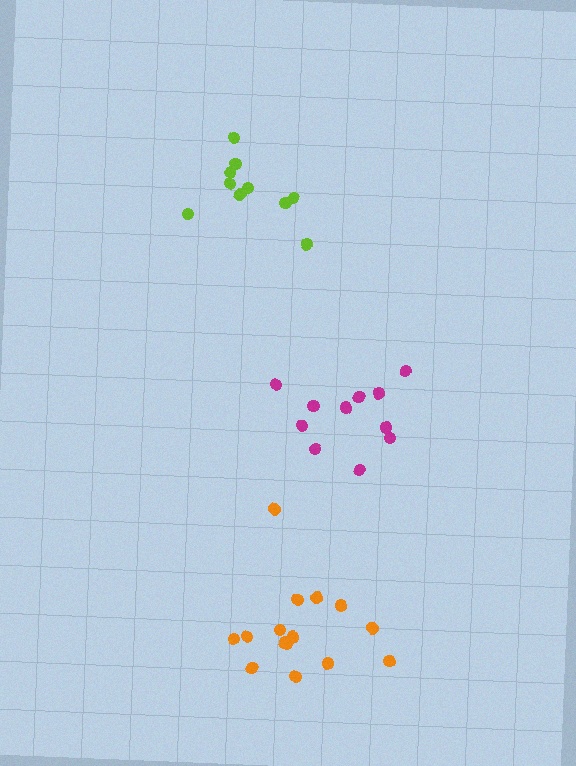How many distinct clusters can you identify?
There are 3 distinct clusters.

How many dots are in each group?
Group 1: 11 dots, Group 2: 15 dots, Group 3: 10 dots (36 total).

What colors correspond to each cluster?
The clusters are colored: magenta, orange, lime.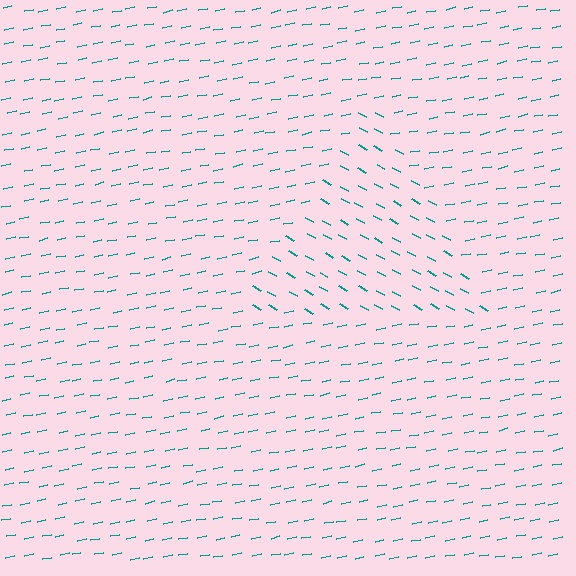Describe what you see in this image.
The image is filled with small teal line segments. A triangle region in the image has lines oriented differently from the surrounding lines, creating a visible texture boundary.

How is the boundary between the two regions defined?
The boundary is defined purely by a change in line orientation (approximately 40 degrees difference). All lines are the same color and thickness.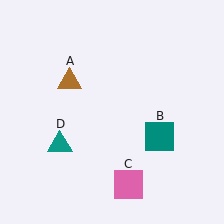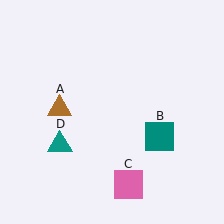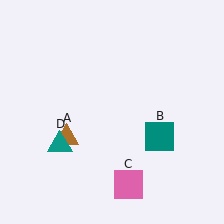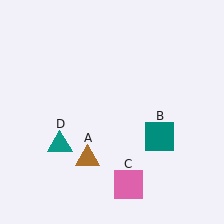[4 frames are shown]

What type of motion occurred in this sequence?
The brown triangle (object A) rotated counterclockwise around the center of the scene.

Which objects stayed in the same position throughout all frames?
Teal square (object B) and pink square (object C) and teal triangle (object D) remained stationary.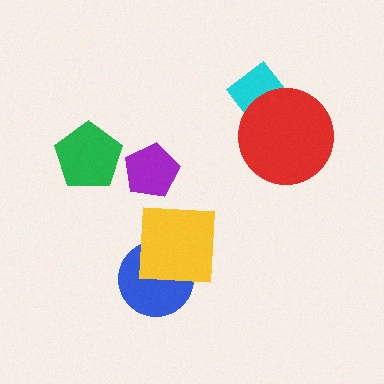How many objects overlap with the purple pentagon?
0 objects overlap with the purple pentagon.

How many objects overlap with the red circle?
1 object overlaps with the red circle.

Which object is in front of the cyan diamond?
The red circle is in front of the cyan diamond.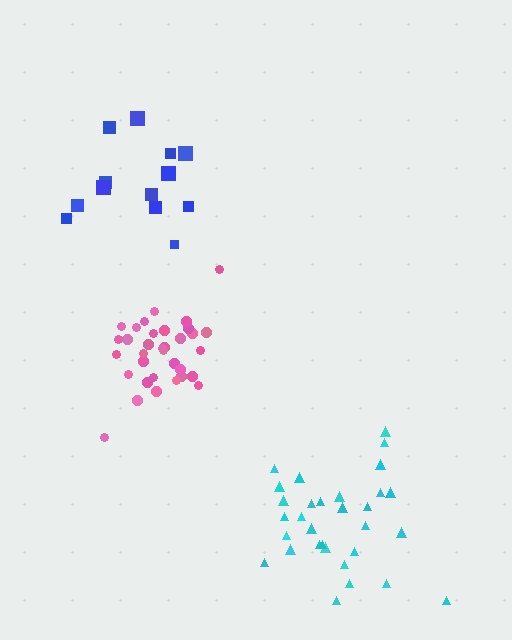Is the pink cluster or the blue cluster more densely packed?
Pink.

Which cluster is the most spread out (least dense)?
Blue.